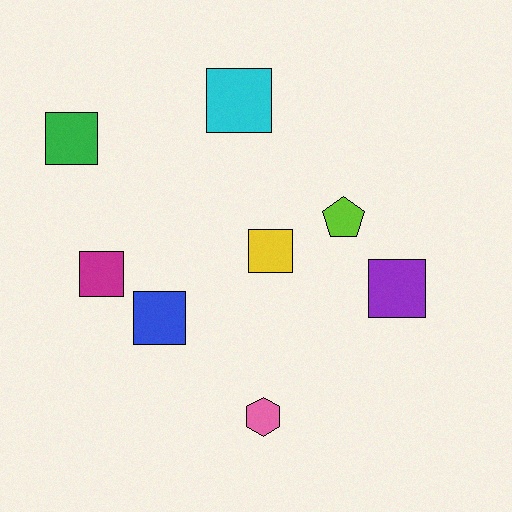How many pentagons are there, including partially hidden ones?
There is 1 pentagon.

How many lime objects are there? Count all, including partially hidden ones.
There is 1 lime object.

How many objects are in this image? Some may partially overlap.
There are 8 objects.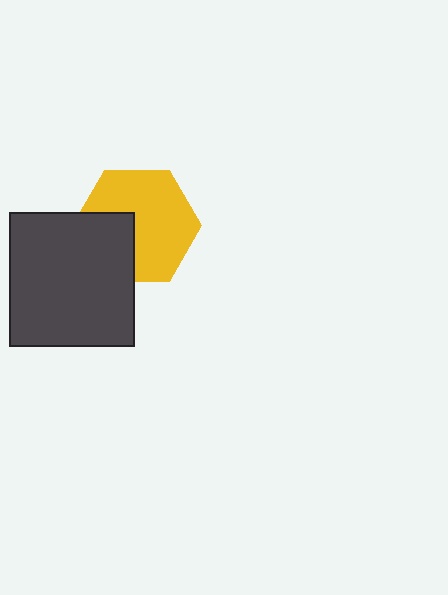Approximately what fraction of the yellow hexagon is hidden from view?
Roughly 32% of the yellow hexagon is hidden behind the dark gray rectangle.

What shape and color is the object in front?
The object in front is a dark gray rectangle.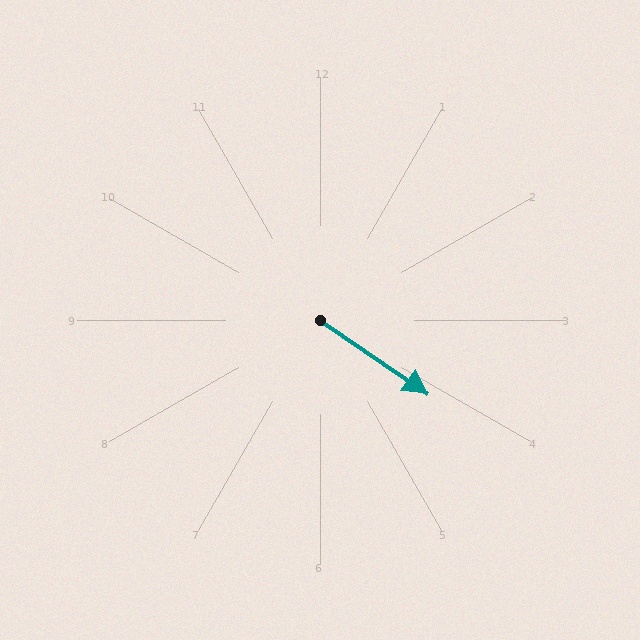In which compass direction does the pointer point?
Southeast.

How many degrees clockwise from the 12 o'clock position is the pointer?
Approximately 124 degrees.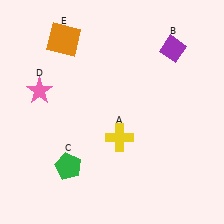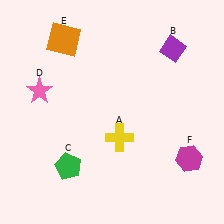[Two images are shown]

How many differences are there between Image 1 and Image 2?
There is 1 difference between the two images.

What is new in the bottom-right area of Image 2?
A magenta hexagon (F) was added in the bottom-right area of Image 2.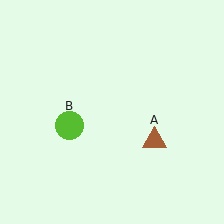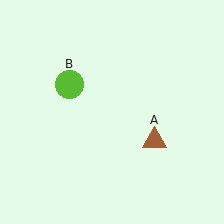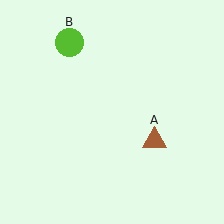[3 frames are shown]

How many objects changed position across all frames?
1 object changed position: lime circle (object B).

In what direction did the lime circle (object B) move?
The lime circle (object B) moved up.